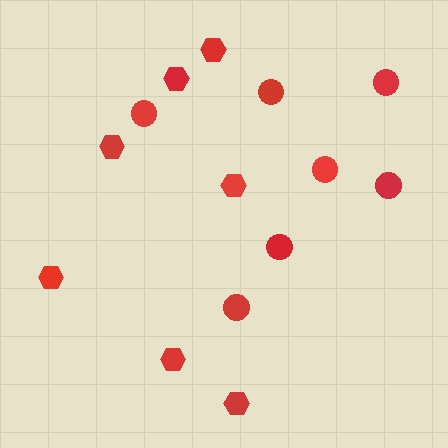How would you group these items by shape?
There are 2 groups: one group of circles (7) and one group of hexagons (7).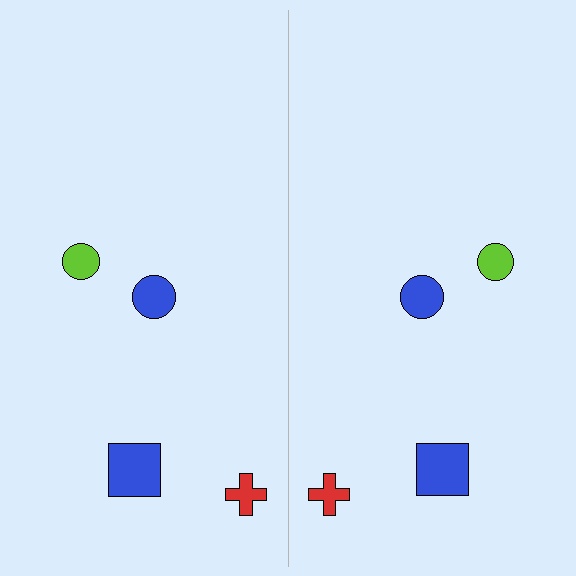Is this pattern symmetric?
Yes, this pattern has bilateral (reflection) symmetry.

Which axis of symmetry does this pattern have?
The pattern has a vertical axis of symmetry running through the center of the image.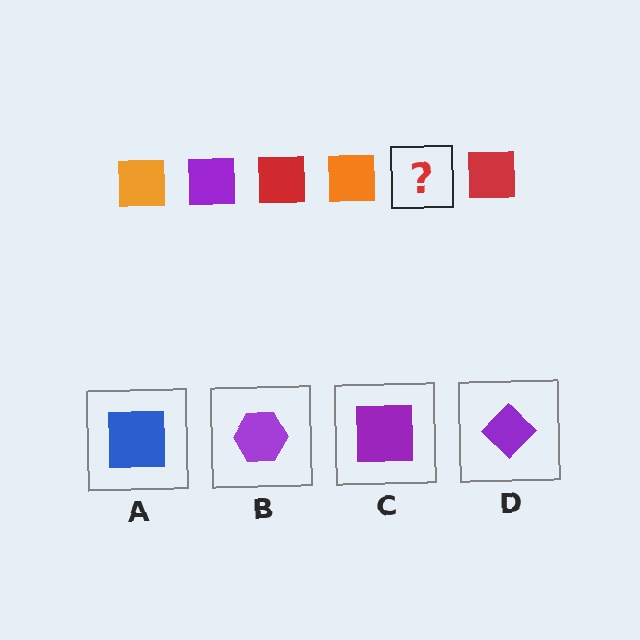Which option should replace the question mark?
Option C.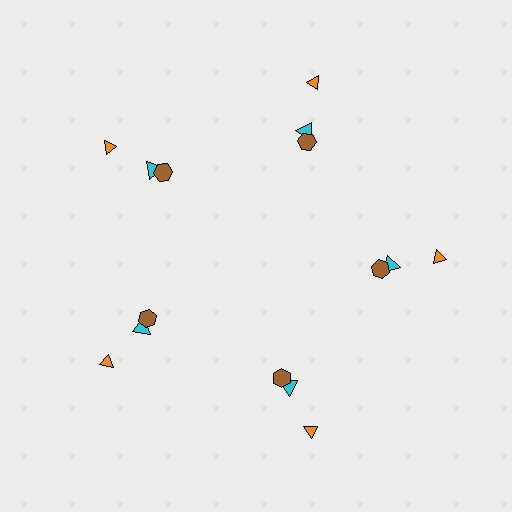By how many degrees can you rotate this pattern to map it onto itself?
The pattern maps onto itself every 72 degrees of rotation.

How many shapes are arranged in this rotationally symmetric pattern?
There are 15 shapes, arranged in 5 groups of 3.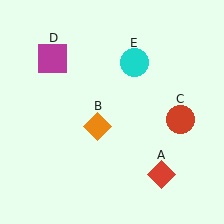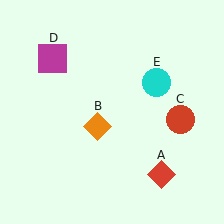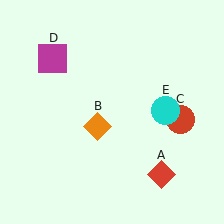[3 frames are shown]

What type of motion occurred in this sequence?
The cyan circle (object E) rotated clockwise around the center of the scene.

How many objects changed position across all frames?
1 object changed position: cyan circle (object E).